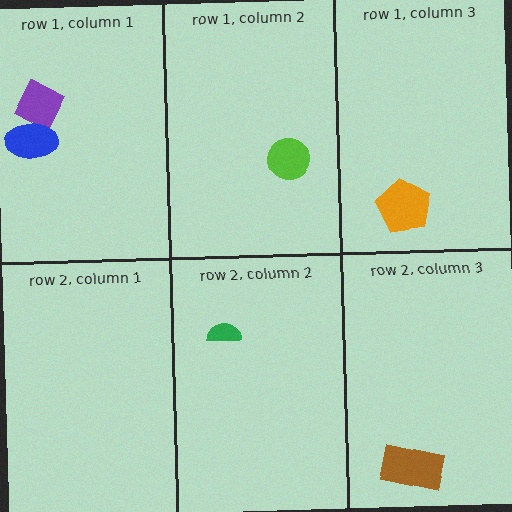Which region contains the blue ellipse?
The row 1, column 1 region.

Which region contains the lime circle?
The row 1, column 2 region.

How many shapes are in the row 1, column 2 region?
1.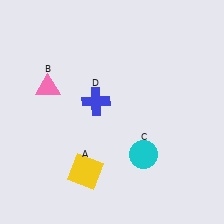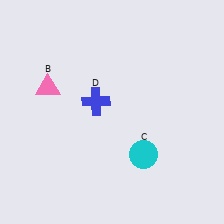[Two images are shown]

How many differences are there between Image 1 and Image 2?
There is 1 difference between the two images.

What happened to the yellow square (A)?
The yellow square (A) was removed in Image 2. It was in the bottom-left area of Image 1.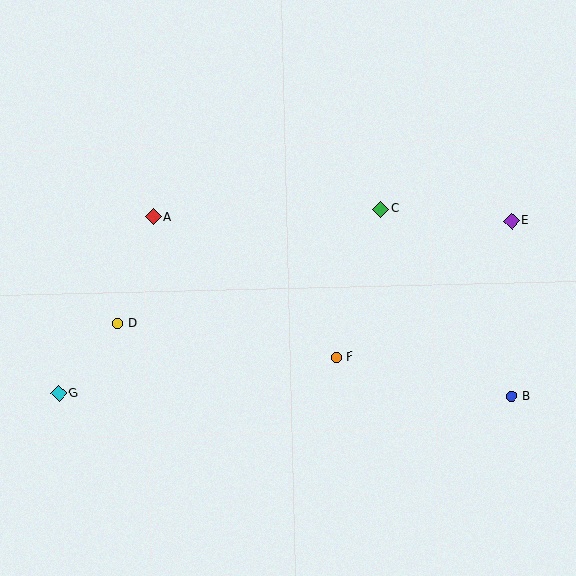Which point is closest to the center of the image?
Point F at (336, 357) is closest to the center.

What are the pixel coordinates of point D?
Point D is at (117, 323).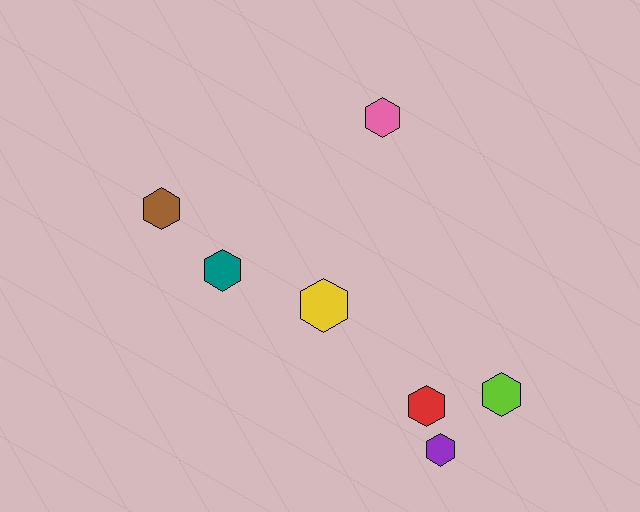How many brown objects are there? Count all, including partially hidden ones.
There is 1 brown object.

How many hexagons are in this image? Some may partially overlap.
There are 7 hexagons.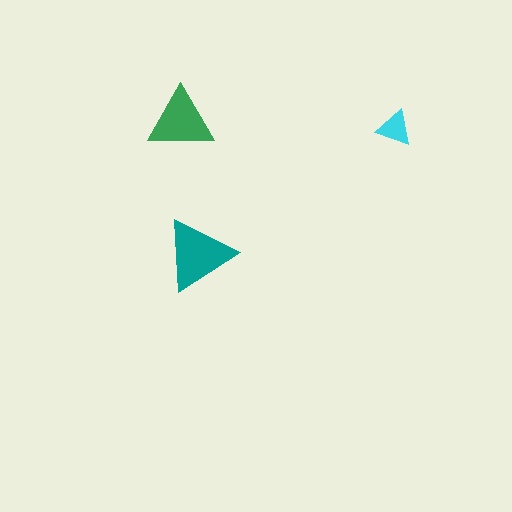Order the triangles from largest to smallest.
the teal one, the green one, the cyan one.